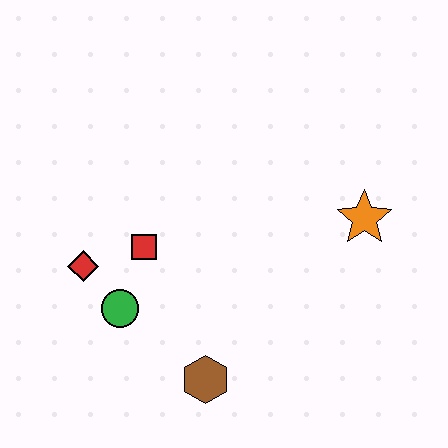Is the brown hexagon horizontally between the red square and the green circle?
No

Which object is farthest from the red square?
The orange star is farthest from the red square.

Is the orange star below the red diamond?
No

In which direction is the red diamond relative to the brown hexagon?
The red diamond is to the left of the brown hexagon.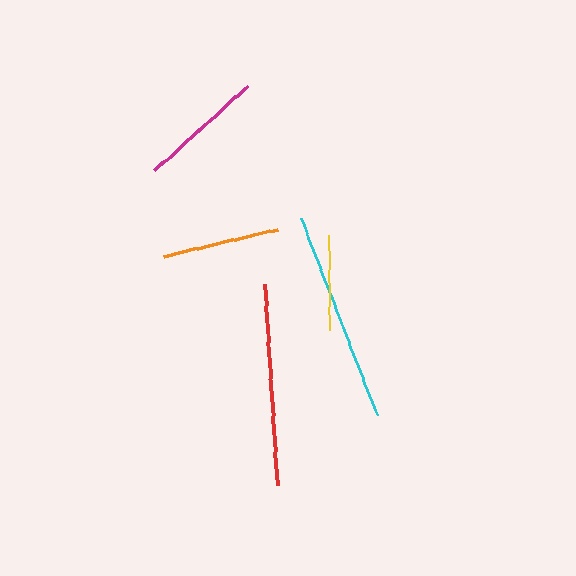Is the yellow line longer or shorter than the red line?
The red line is longer than the yellow line.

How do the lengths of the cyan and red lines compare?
The cyan and red lines are approximately the same length.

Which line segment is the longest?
The cyan line is the longest at approximately 210 pixels.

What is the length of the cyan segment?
The cyan segment is approximately 210 pixels long.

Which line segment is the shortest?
The yellow line is the shortest at approximately 94 pixels.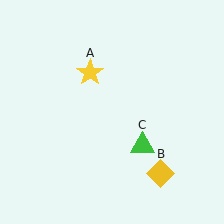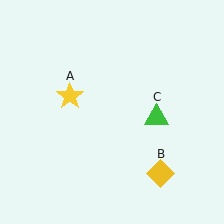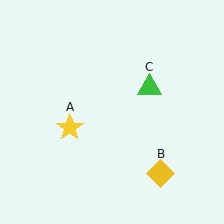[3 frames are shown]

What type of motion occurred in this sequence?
The yellow star (object A), green triangle (object C) rotated counterclockwise around the center of the scene.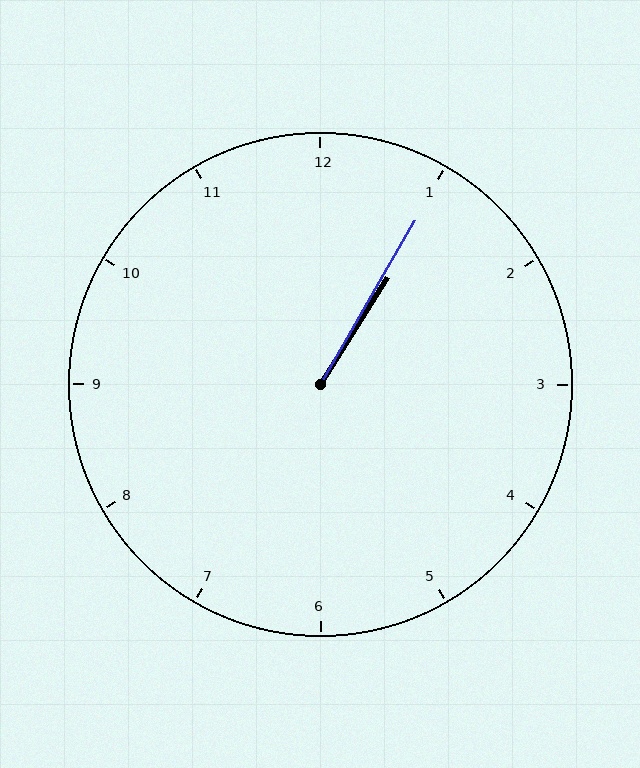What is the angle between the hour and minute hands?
Approximately 2 degrees.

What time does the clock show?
1:05.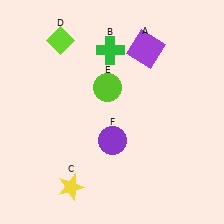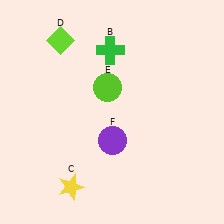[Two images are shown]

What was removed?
The purple square (A) was removed in Image 2.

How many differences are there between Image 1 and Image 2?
There is 1 difference between the two images.